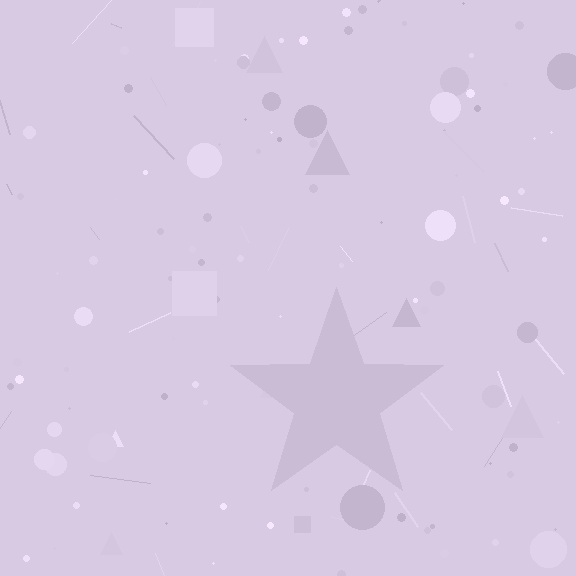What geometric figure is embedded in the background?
A star is embedded in the background.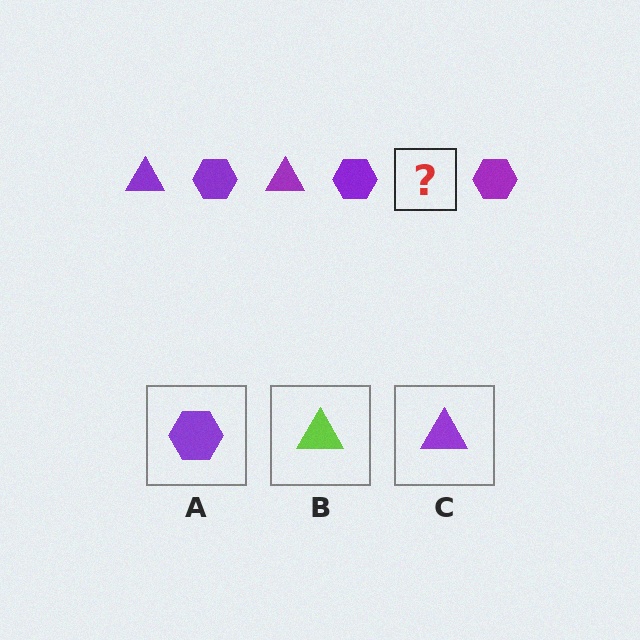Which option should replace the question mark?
Option C.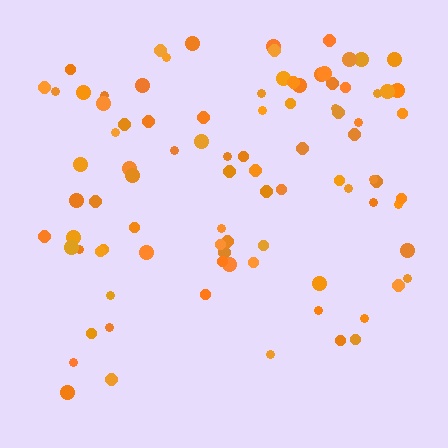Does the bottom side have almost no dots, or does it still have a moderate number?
Still a moderate number, just noticeably fewer than the top.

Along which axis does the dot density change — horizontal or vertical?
Vertical.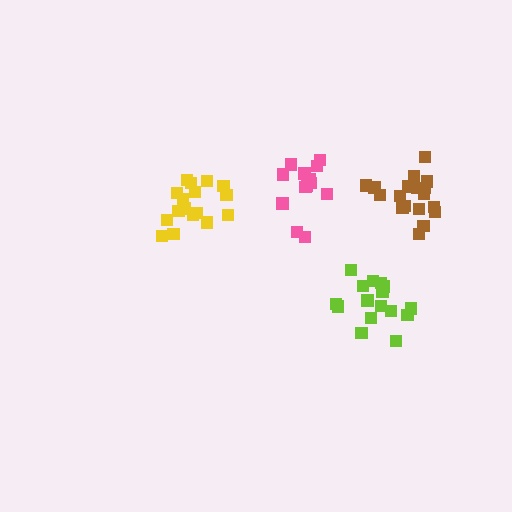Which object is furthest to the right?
The brown cluster is rightmost.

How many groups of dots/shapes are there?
There are 4 groups.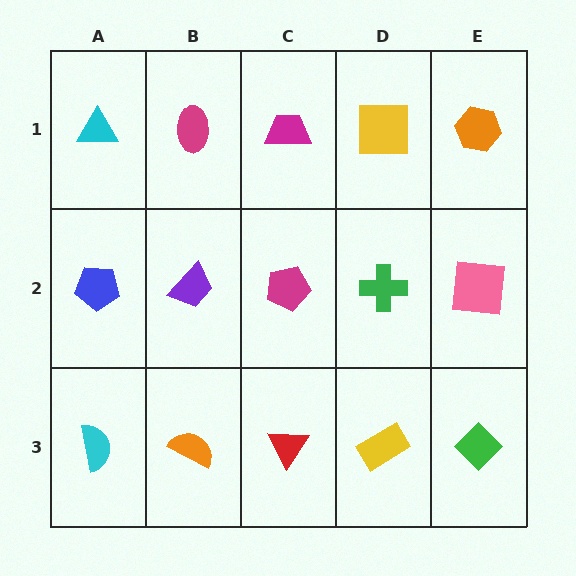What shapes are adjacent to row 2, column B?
A magenta ellipse (row 1, column B), an orange semicircle (row 3, column B), a blue pentagon (row 2, column A), a magenta pentagon (row 2, column C).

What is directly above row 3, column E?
A pink square.